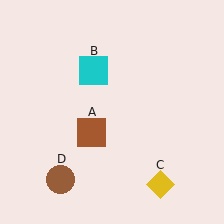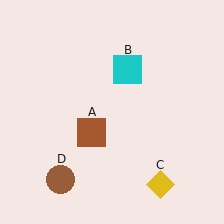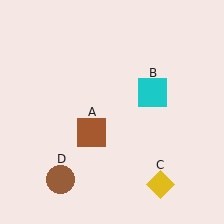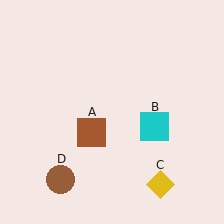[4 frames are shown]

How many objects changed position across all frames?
1 object changed position: cyan square (object B).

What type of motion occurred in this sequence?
The cyan square (object B) rotated clockwise around the center of the scene.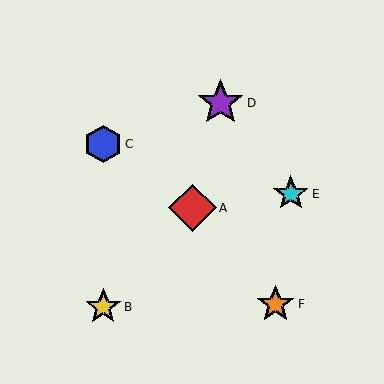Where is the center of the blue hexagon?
The center of the blue hexagon is at (103, 144).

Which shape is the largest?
The red diamond (labeled A) is the largest.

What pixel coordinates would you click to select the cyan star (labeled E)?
Click at (291, 194) to select the cyan star E.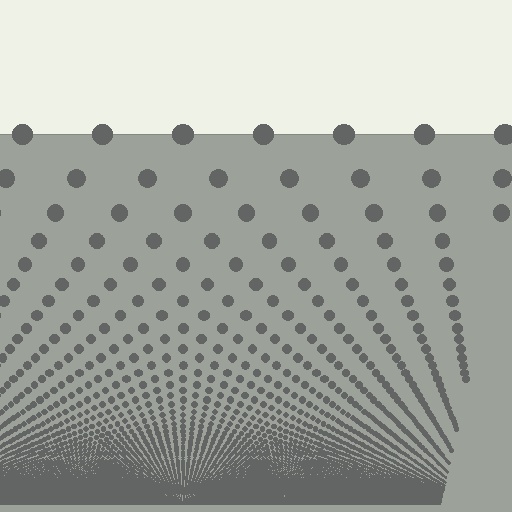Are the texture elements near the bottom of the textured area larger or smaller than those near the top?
Smaller. The gradient is inverted — elements near the bottom are smaller and denser.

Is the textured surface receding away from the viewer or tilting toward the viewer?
The surface appears to tilt toward the viewer. Texture elements get larger and sparser toward the top.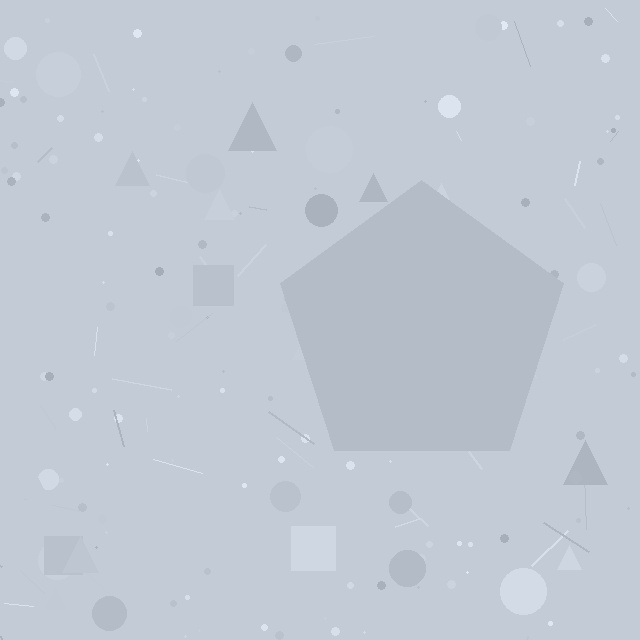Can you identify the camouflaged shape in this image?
The camouflaged shape is a pentagon.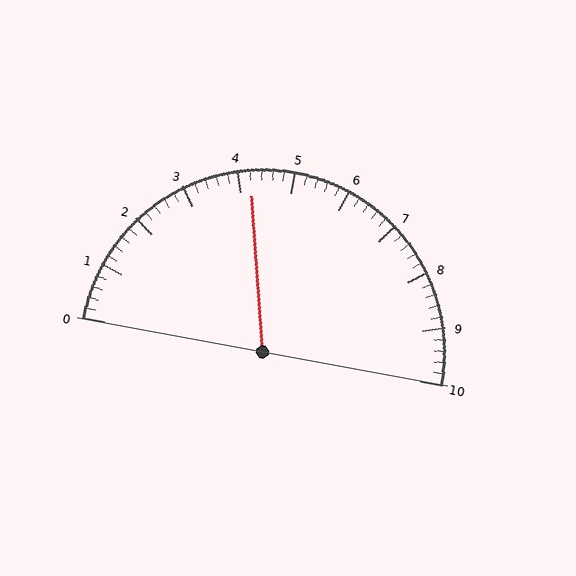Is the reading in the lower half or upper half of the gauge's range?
The reading is in the lower half of the range (0 to 10).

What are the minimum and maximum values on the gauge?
The gauge ranges from 0 to 10.